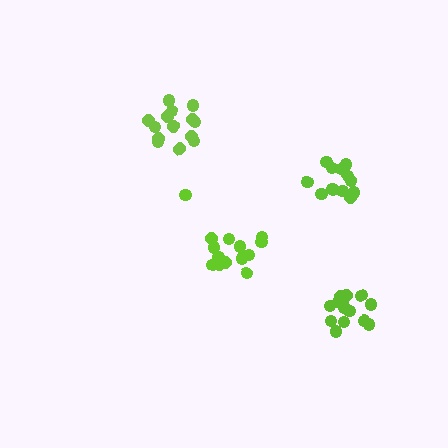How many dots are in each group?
Group 1: 14 dots, Group 2: 13 dots, Group 3: 14 dots, Group 4: 14 dots (55 total).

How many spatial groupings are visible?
There are 4 spatial groupings.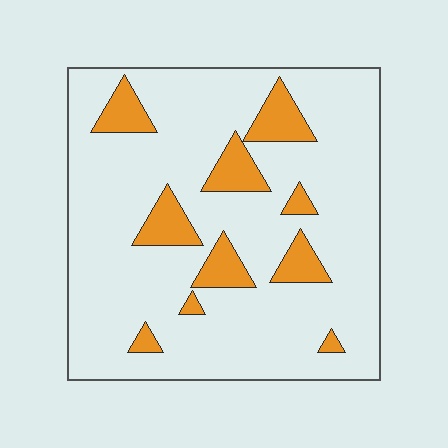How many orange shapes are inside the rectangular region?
10.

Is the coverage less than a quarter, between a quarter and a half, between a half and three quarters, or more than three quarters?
Less than a quarter.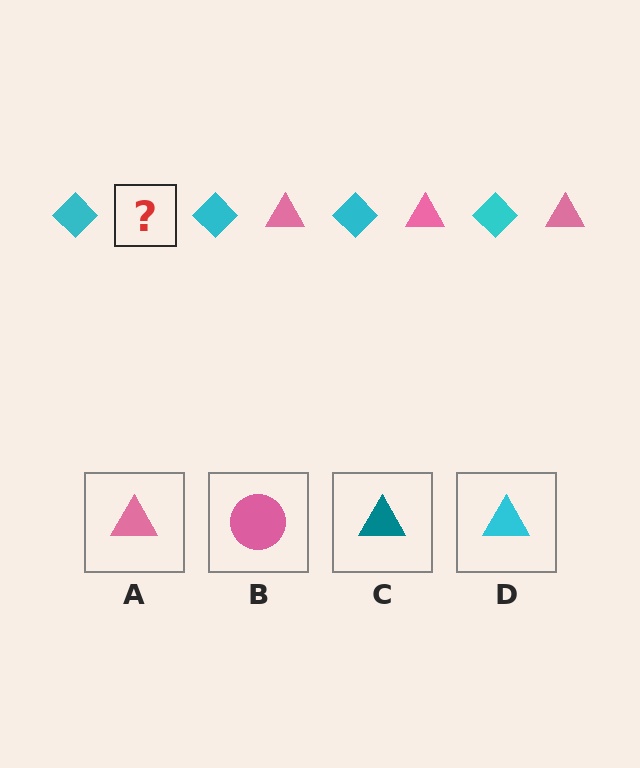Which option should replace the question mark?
Option A.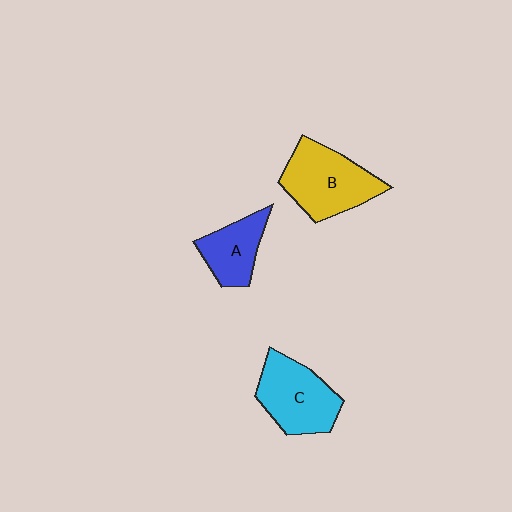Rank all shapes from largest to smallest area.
From largest to smallest: B (yellow), C (cyan), A (blue).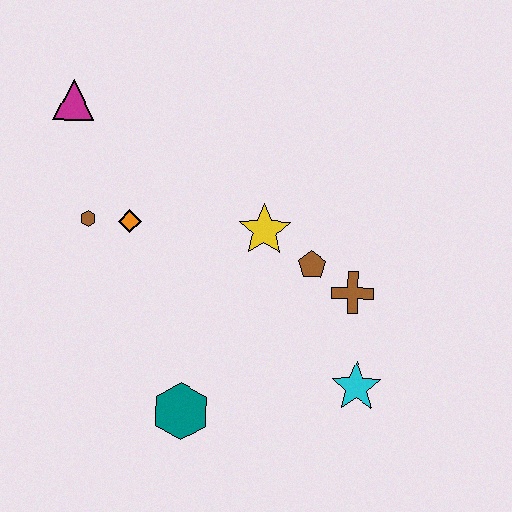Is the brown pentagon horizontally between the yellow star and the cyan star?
Yes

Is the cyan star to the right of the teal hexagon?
Yes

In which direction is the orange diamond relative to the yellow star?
The orange diamond is to the left of the yellow star.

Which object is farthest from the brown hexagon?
The cyan star is farthest from the brown hexagon.